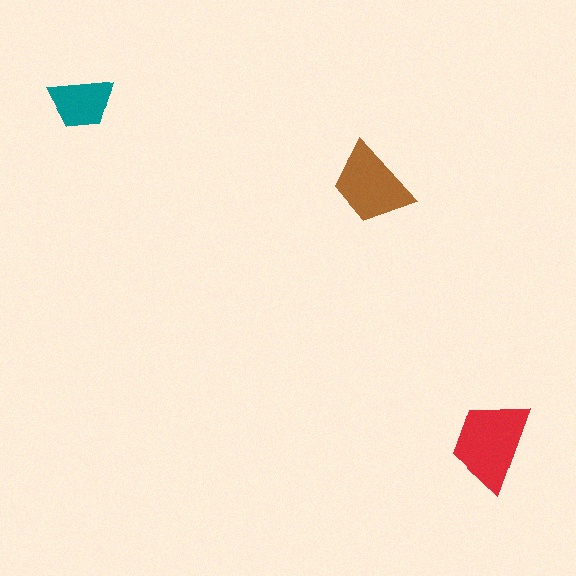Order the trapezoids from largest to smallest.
the red one, the brown one, the teal one.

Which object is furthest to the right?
The red trapezoid is rightmost.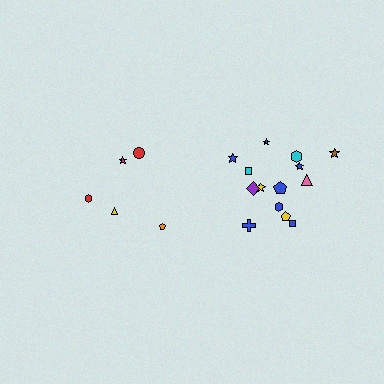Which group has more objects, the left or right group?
The right group.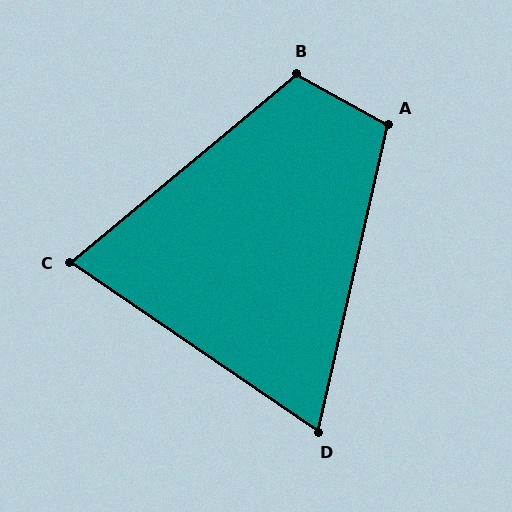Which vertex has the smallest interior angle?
D, at approximately 69 degrees.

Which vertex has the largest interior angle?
B, at approximately 111 degrees.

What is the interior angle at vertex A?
Approximately 106 degrees (obtuse).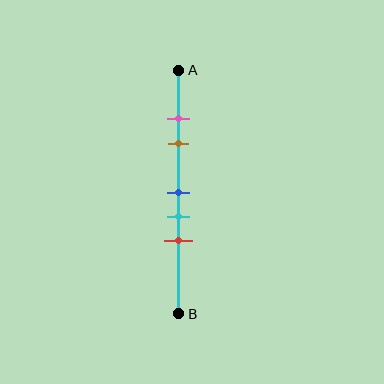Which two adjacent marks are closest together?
The pink and brown marks are the closest adjacent pair.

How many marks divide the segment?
There are 5 marks dividing the segment.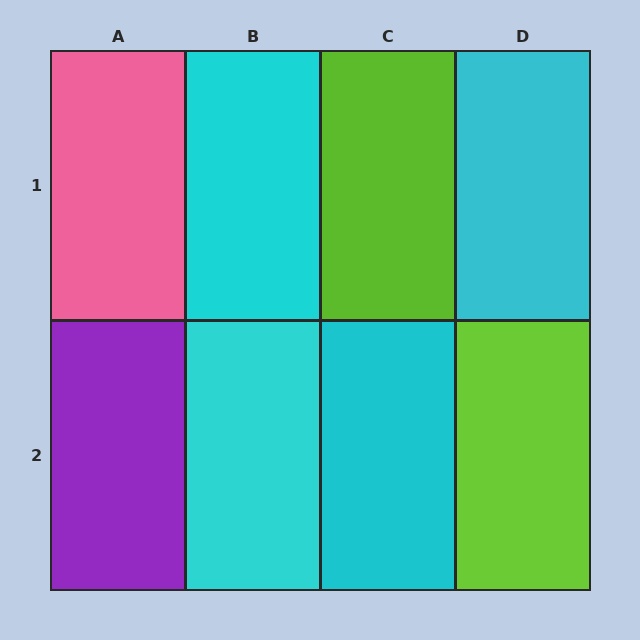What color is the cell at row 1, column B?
Cyan.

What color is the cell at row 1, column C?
Lime.